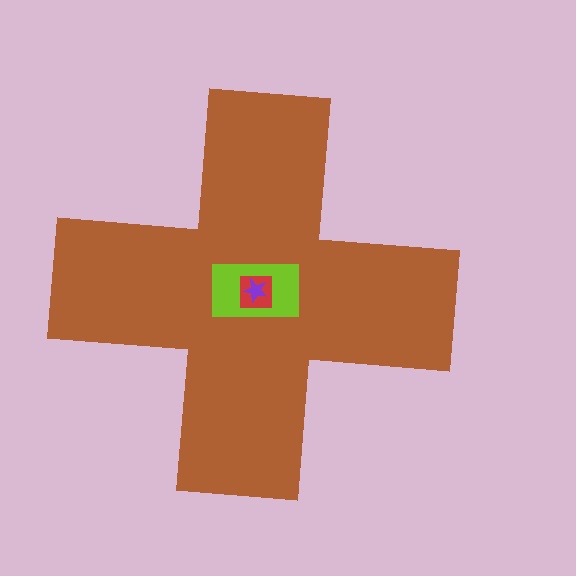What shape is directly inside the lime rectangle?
The red square.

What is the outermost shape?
The brown cross.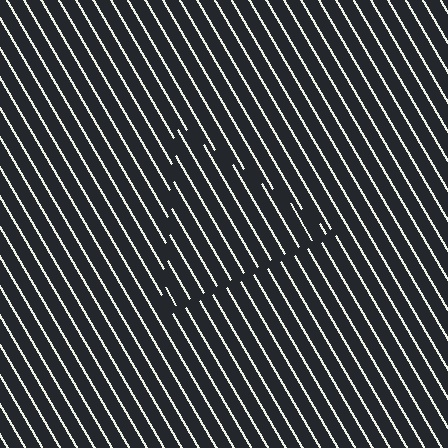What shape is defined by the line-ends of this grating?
An illusory triangle. The interior of the shape contains the same grating, shifted by half a period — the contour is defined by the phase discontinuity where line-ends from the inner and outer gratings abut.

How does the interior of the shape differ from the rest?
The interior of the shape contains the same grating, shifted by half a period — the contour is defined by the phase discontinuity where line-ends from the inner and outer gratings abut.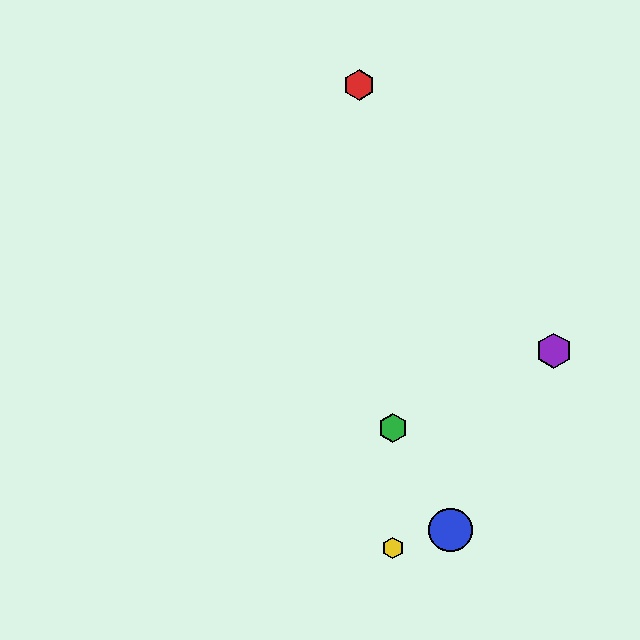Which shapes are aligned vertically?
The green hexagon, the yellow hexagon are aligned vertically.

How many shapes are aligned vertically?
2 shapes (the green hexagon, the yellow hexagon) are aligned vertically.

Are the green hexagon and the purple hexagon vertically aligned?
No, the green hexagon is at x≈393 and the purple hexagon is at x≈554.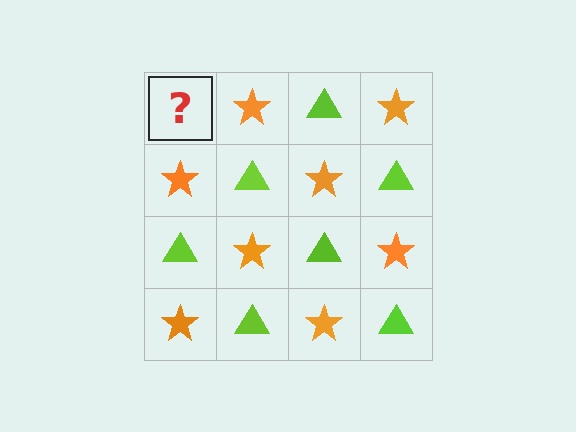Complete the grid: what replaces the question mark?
The question mark should be replaced with a lime triangle.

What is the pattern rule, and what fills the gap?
The rule is that it alternates lime triangle and orange star in a checkerboard pattern. The gap should be filled with a lime triangle.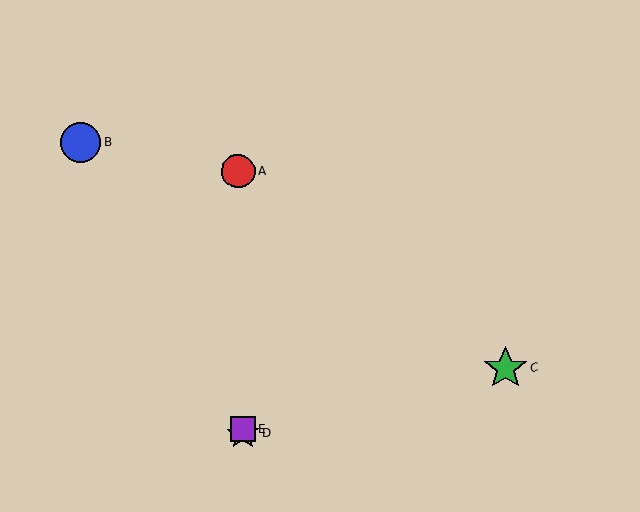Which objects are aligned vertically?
Objects A, D, E are aligned vertically.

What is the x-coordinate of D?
Object D is at x≈243.